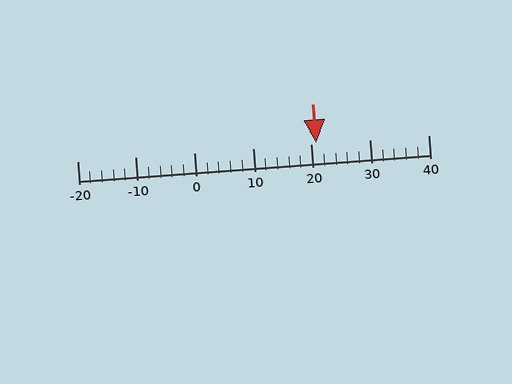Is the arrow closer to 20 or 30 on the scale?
The arrow is closer to 20.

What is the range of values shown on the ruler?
The ruler shows values from -20 to 40.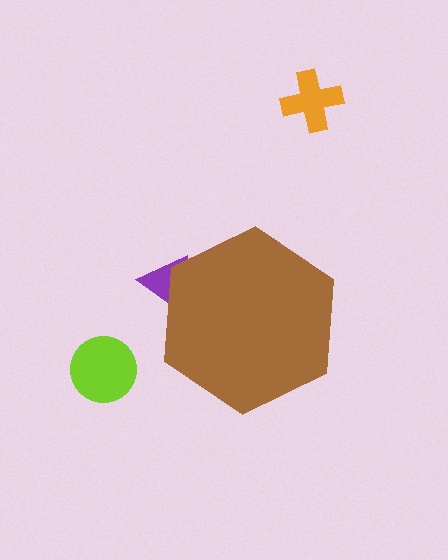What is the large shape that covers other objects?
A brown hexagon.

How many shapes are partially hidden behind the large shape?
1 shape is partially hidden.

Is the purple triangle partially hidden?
Yes, the purple triangle is partially hidden behind the brown hexagon.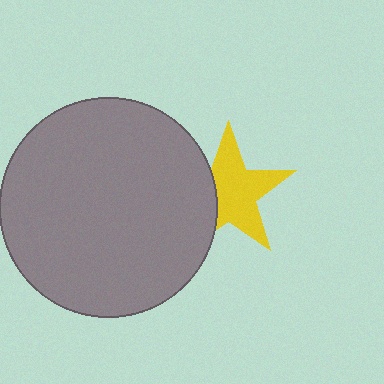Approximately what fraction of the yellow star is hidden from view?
Roughly 33% of the yellow star is hidden behind the gray circle.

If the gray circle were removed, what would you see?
You would see the complete yellow star.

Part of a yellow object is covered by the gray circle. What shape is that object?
It is a star.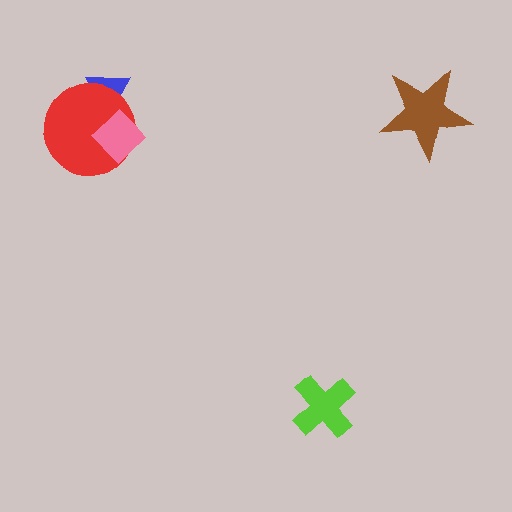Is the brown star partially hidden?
No, no other shape covers it.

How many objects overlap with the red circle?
2 objects overlap with the red circle.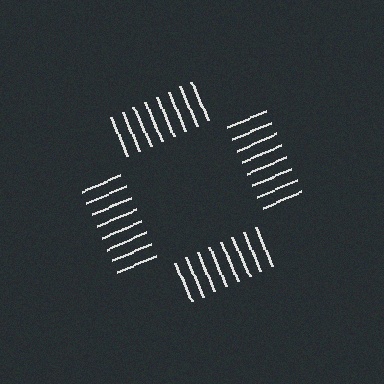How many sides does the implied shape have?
4 sides — the line-ends trace a square.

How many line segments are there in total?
32 — 8 along each of the 4 edges.